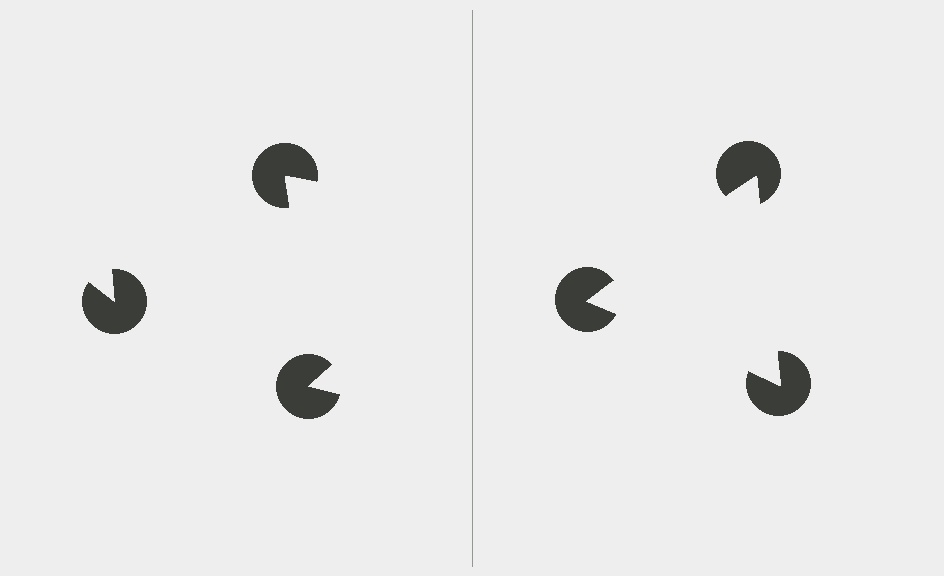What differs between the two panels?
The pac-man discs are positioned identically on both sides; only the wedge orientations differ. On the right they align to a triangle; on the left they are misaligned.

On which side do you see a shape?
An illusory triangle appears on the right side. On the left side the wedge cuts are rotated, so no coherent shape forms.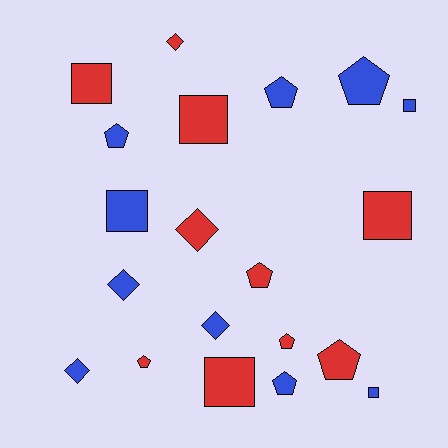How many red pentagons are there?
There are 4 red pentagons.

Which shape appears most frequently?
Pentagon, with 8 objects.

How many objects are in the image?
There are 20 objects.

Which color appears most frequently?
Red, with 10 objects.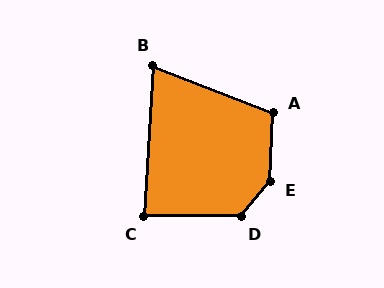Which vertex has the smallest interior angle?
B, at approximately 73 degrees.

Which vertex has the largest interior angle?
E, at approximately 141 degrees.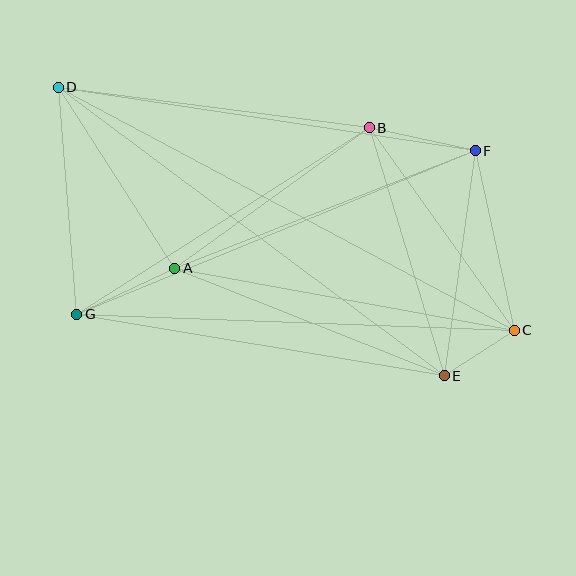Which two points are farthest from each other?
Points C and D are farthest from each other.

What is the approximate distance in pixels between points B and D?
The distance between B and D is approximately 314 pixels.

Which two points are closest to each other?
Points C and E are closest to each other.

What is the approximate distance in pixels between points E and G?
The distance between E and G is approximately 373 pixels.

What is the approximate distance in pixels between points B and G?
The distance between B and G is approximately 347 pixels.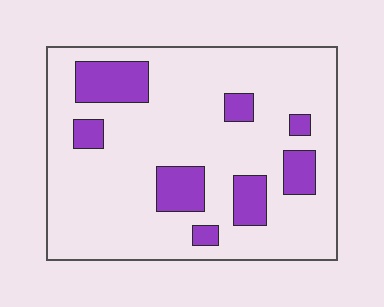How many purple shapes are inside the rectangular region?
8.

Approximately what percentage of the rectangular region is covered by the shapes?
Approximately 20%.